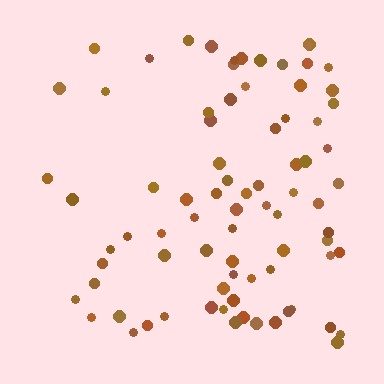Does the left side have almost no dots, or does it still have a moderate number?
Still a moderate number, just noticeably fewer than the right.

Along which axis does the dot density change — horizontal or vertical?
Horizontal.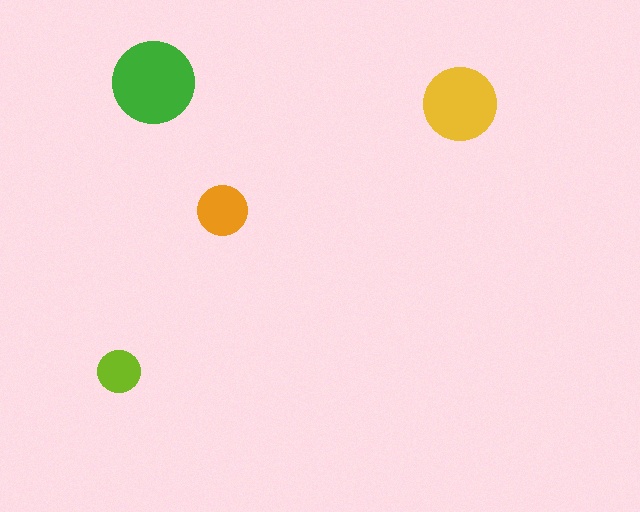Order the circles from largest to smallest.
the green one, the yellow one, the orange one, the lime one.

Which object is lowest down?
The lime circle is bottommost.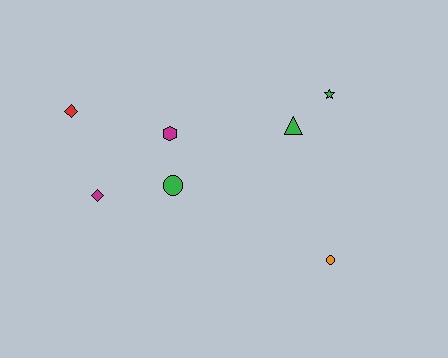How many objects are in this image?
There are 7 objects.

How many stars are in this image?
There is 1 star.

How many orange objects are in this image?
There is 1 orange object.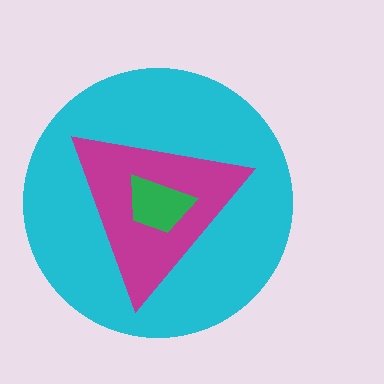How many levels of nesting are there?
3.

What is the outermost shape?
The cyan circle.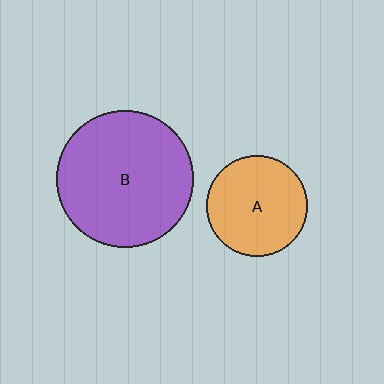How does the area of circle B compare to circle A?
Approximately 1.8 times.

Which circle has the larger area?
Circle B (purple).